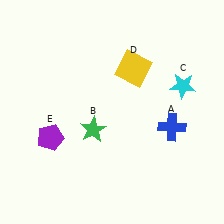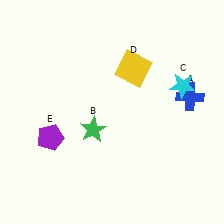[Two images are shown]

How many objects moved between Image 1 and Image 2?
1 object moved between the two images.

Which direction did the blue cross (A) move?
The blue cross (A) moved up.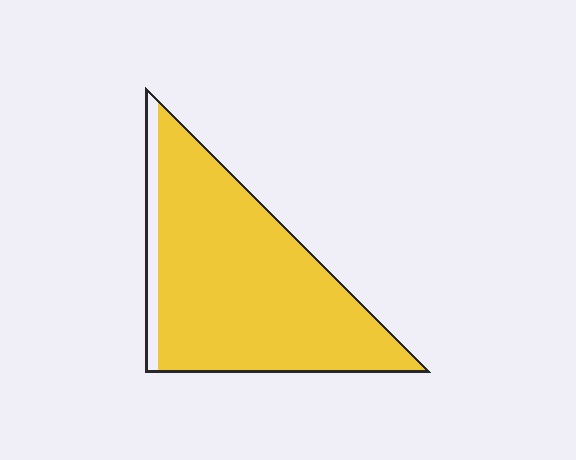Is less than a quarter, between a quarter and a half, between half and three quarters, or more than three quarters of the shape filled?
More than three quarters.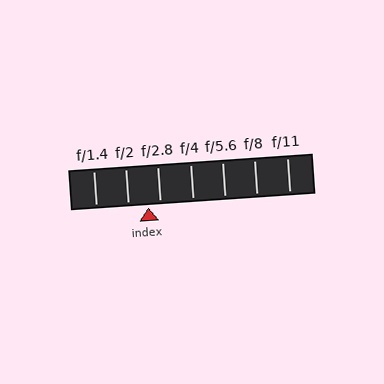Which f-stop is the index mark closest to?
The index mark is closest to f/2.8.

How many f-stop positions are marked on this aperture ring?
There are 7 f-stop positions marked.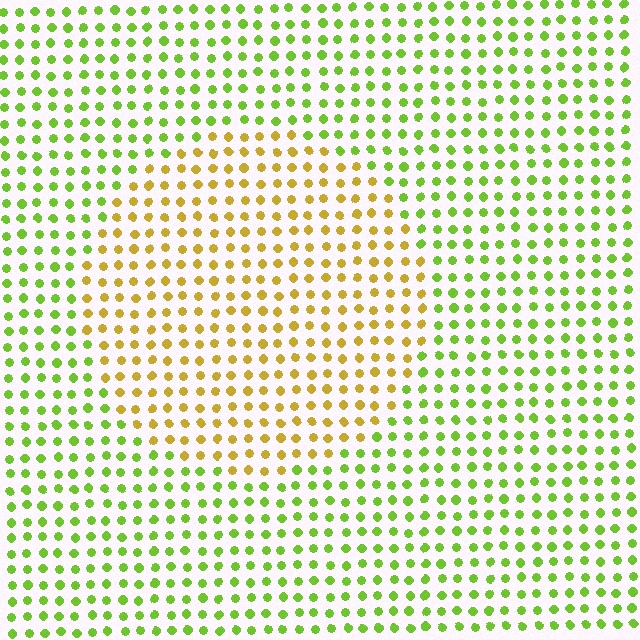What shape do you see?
I see a circle.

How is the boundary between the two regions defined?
The boundary is defined purely by a slight shift in hue (about 46 degrees). Spacing, size, and orientation are identical on both sides.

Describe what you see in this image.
The image is filled with small lime elements in a uniform arrangement. A circle-shaped region is visible where the elements are tinted to a slightly different hue, forming a subtle color boundary.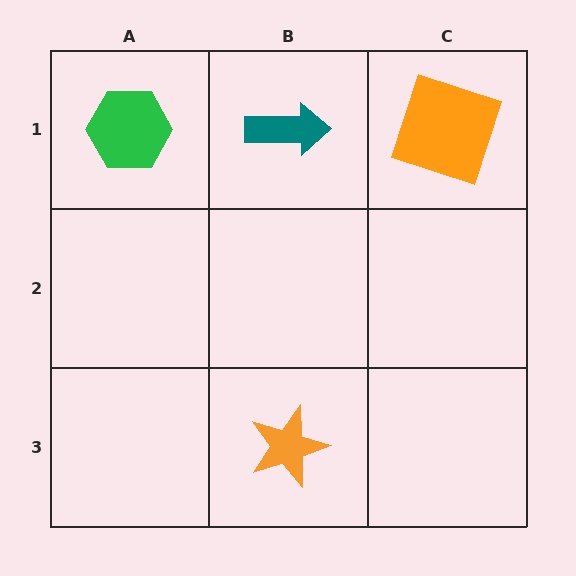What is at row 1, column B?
A teal arrow.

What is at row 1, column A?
A green hexagon.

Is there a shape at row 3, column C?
No, that cell is empty.